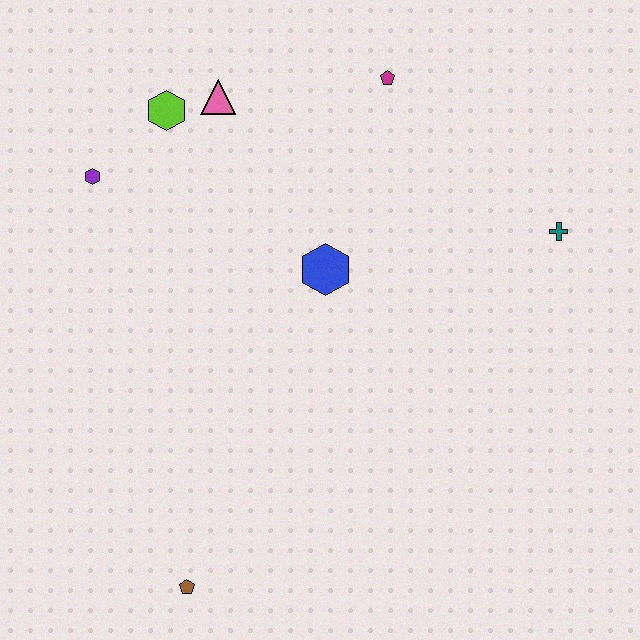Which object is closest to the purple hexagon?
The lime hexagon is closest to the purple hexagon.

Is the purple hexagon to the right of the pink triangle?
No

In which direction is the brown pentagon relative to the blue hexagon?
The brown pentagon is below the blue hexagon.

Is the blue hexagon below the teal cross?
Yes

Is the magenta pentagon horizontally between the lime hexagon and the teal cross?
Yes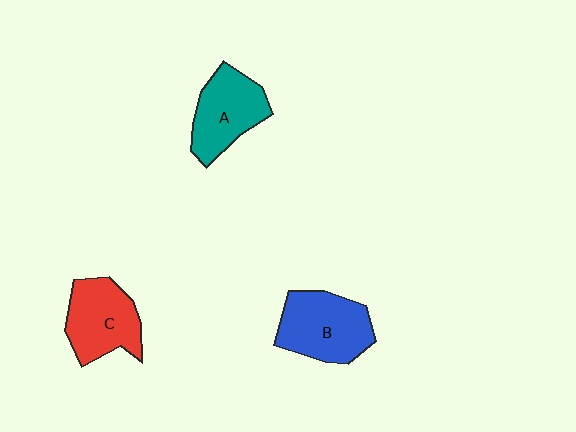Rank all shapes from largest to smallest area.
From largest to smallest: B (blue), C (red), A (teal).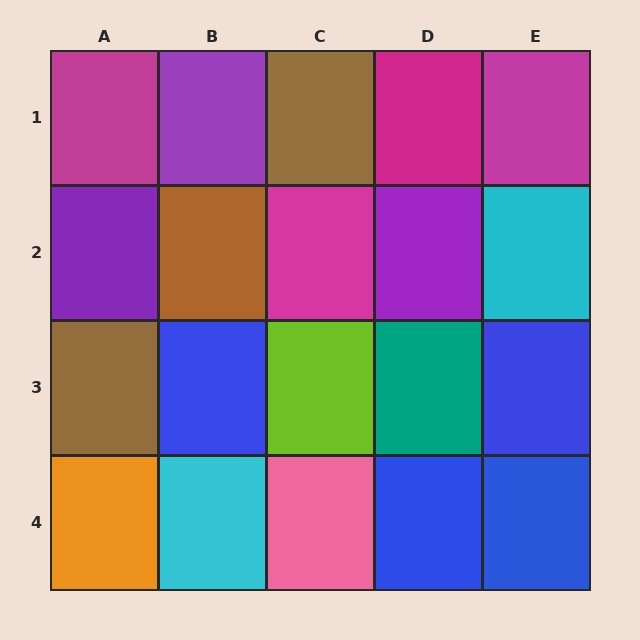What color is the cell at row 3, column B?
Blue.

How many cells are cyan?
2 cells are cyan.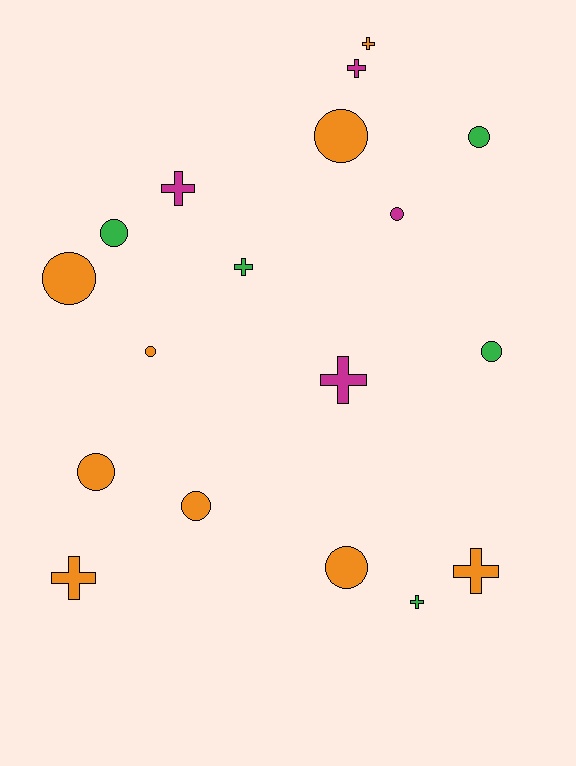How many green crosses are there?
There are 2 green crosses.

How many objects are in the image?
There are 18 objects.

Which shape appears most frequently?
Circle, with 10 objects.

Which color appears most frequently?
Orange, with 9 objects.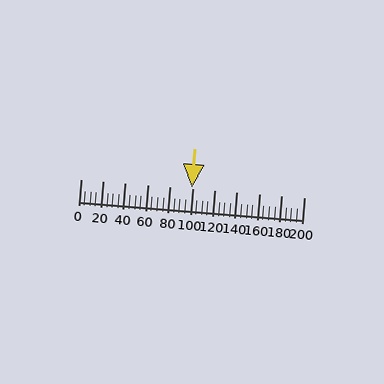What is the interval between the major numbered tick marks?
The major tick marks are spaced 20 units apart.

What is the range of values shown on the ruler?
The ruler shows values from 0 to 200.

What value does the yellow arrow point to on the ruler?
The yellow arrow points to approximately 100.